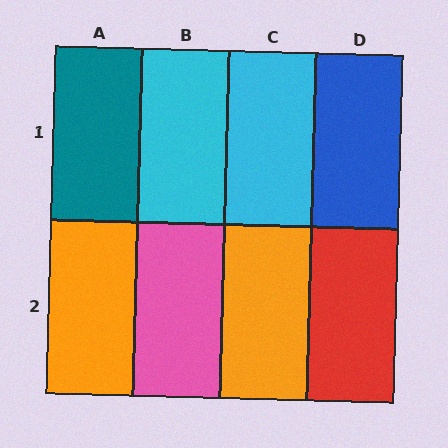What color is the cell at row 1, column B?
Cyan.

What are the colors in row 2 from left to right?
Orange, pink, orange, red.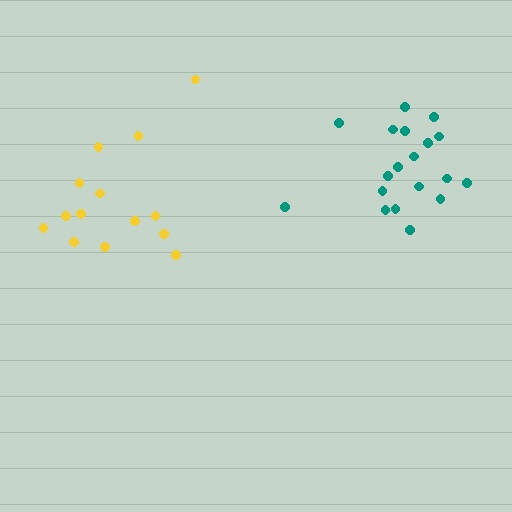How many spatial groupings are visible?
There are 2 spatial groupings.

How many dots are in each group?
Group 1: 19 dots, Group 2: 14 dots (33 total).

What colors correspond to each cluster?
The clusters are colored: teal, yellow.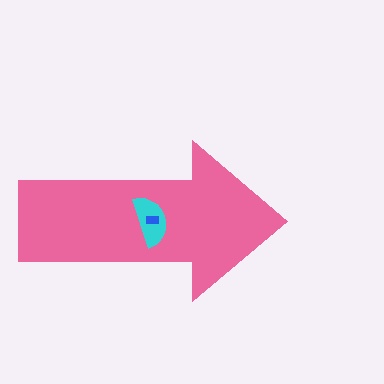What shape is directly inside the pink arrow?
The cyan semicircle.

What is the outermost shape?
The pink arrow.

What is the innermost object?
The blue rectangle.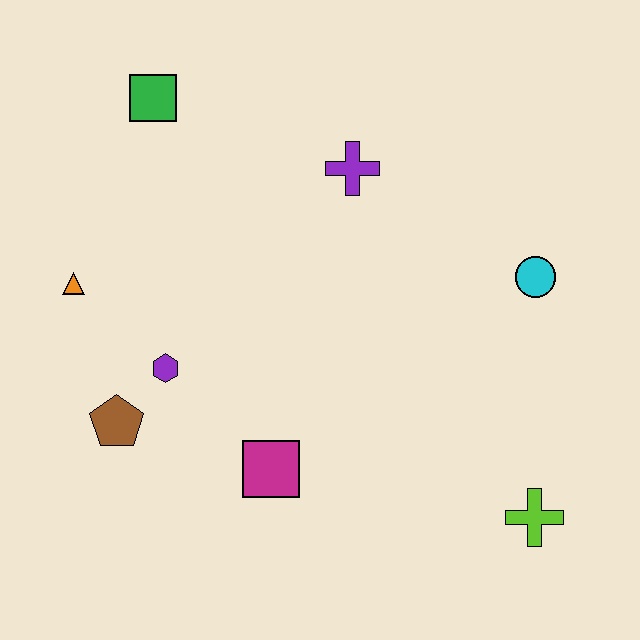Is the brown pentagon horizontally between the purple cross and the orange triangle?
Yes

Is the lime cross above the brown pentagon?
No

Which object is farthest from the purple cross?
The lime cross is farthest from the purple cross.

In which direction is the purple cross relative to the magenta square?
The purple cross is above the magenta square.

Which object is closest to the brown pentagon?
The purple hexagon is closest to the brown pentagon.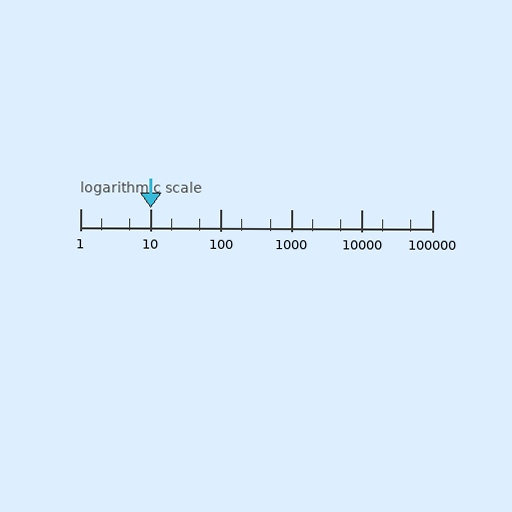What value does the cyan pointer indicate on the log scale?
The pointer indicates approximately 10.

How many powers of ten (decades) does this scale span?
The scale spans 5 decades, from 1 to 100000.